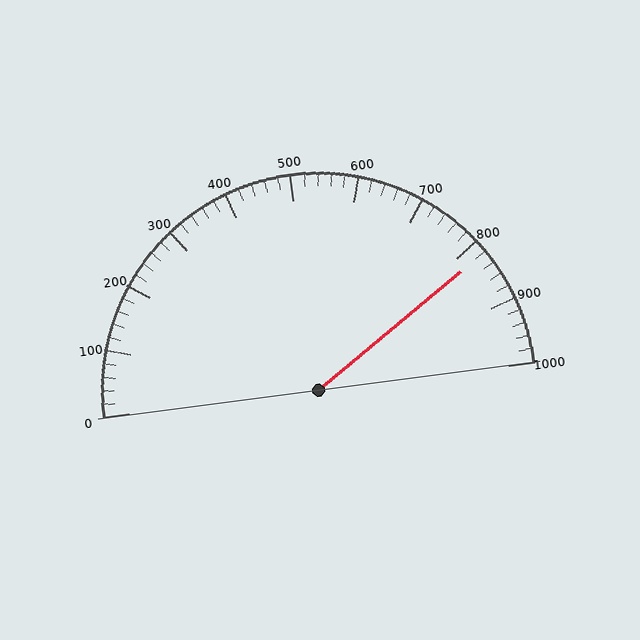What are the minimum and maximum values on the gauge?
The gauge ranges from 0 to 1000.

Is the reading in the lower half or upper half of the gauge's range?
The reading is in the upper half of the range (0 to 1000).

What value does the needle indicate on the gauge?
The needle indicates approximately 820.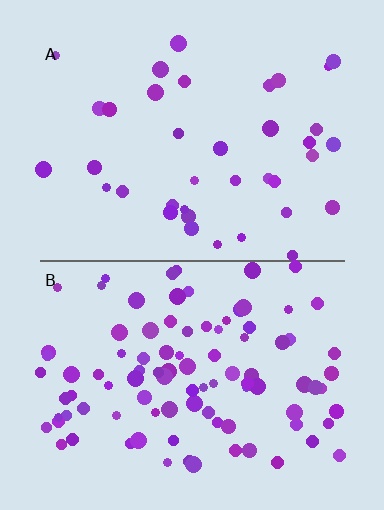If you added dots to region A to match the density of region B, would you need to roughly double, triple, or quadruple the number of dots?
Approximately triple.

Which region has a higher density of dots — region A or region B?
B (the bottom).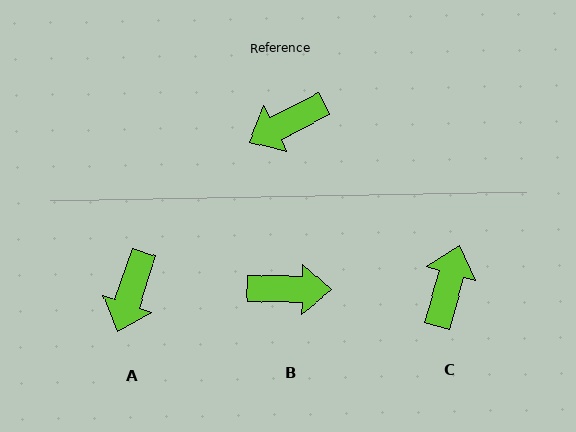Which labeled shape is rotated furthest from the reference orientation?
B, about 151 degrees away.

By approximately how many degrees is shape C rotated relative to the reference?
Approximately 132 degrees clockwise.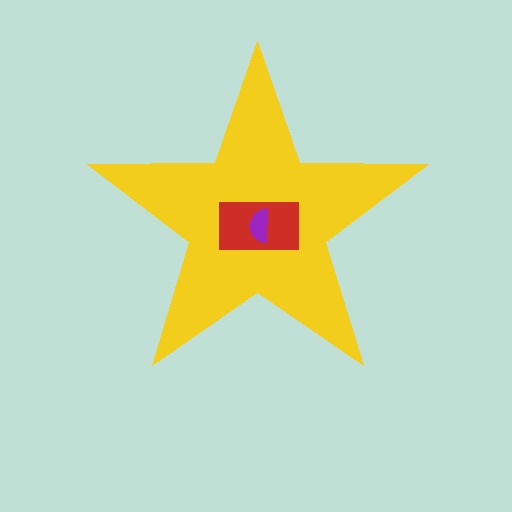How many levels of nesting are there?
3.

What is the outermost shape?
The yellow star.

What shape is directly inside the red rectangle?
The purple semicircle.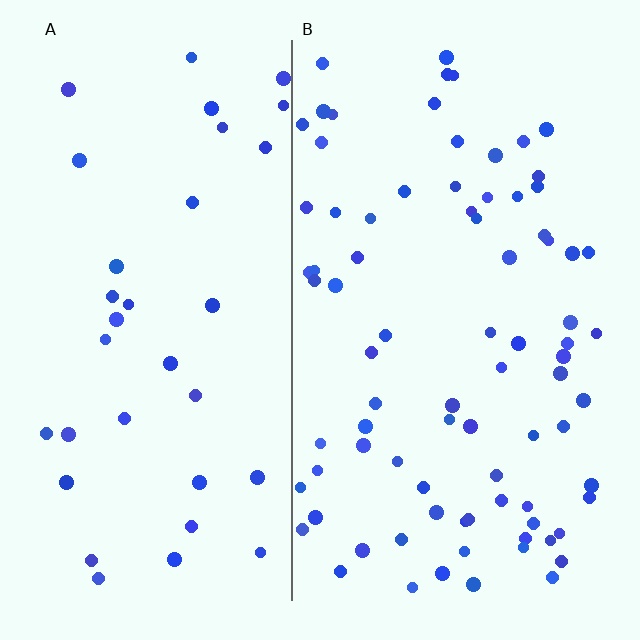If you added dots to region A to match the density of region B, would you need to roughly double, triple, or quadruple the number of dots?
Approximately double.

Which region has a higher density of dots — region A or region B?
B (the right).